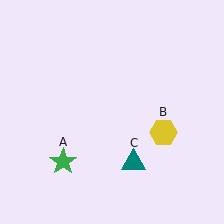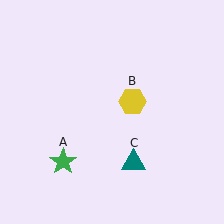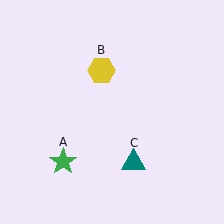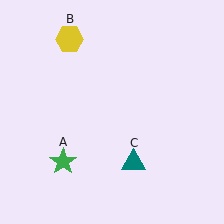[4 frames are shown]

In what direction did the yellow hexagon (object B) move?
The yellow hexagon (object B) moved up and to the left.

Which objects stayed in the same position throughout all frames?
Green star (object A) and teal triangle (object C) remained stationary.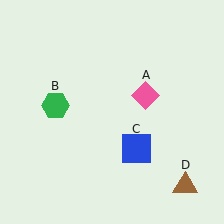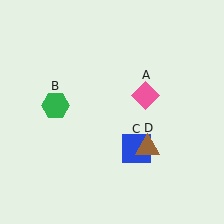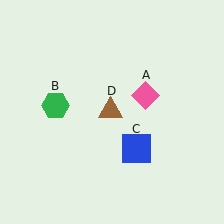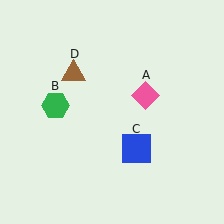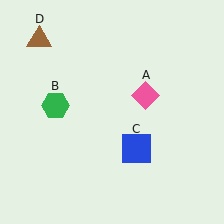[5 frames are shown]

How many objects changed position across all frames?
1 object changed position: brown triangle (object D).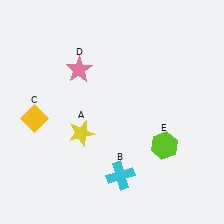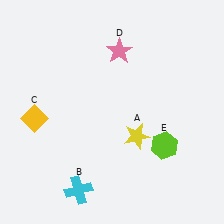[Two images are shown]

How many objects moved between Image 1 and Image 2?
3 objects moved between the two images.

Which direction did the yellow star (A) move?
The yellow star (A) moved right.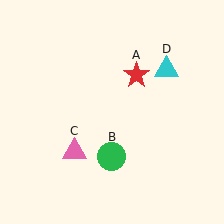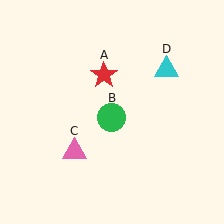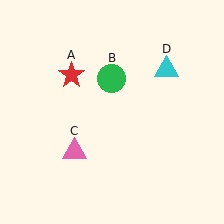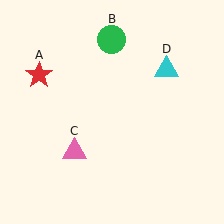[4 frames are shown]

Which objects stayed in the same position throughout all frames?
Pink triangle (object C) and cyan triangle (object D) remained stationary.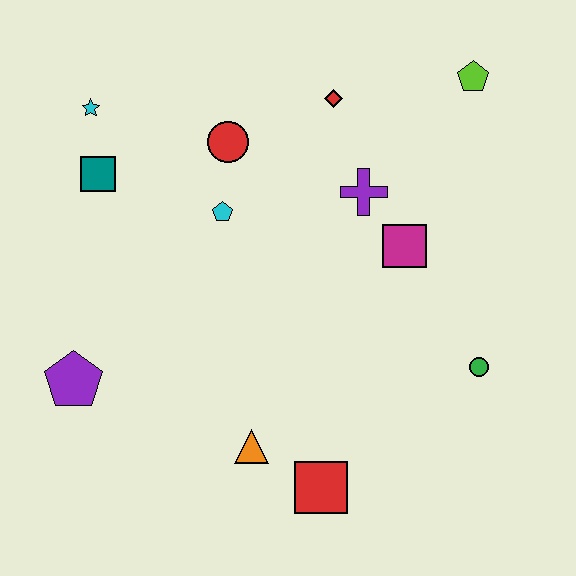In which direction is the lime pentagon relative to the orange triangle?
The lime pentagon is above the orange triangle.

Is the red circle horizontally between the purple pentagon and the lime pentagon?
Yes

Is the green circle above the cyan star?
No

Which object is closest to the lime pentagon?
The red diamond is closest to the lime pentagon.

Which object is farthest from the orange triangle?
The lime pentagon is farthest from the orange triangle.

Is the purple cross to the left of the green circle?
Yes